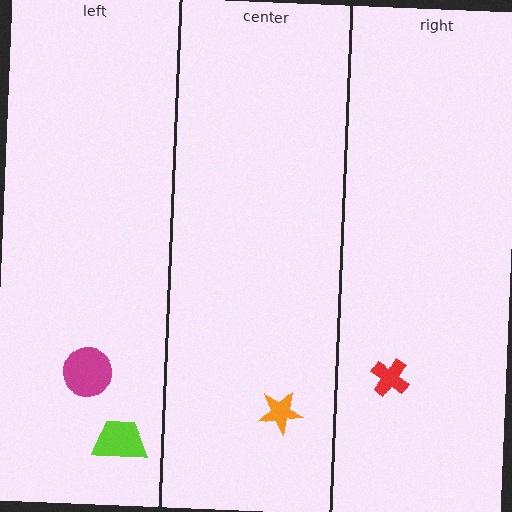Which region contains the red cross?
The right region.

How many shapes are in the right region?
1.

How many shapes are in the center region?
1.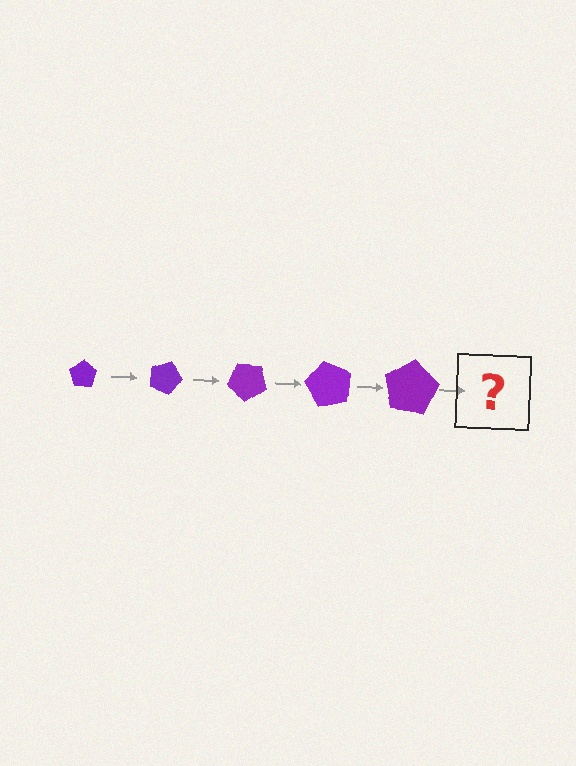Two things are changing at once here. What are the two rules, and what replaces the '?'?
The two rules are that the pentagon grows larger each step and it rotates 20 degrees each step. The '?' should be a pentagon, larger than the previous one and rotated 100 degrees from the start.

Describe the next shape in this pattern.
It should be a pentagon, larger than the previous one and rotated 100 degrees from the start.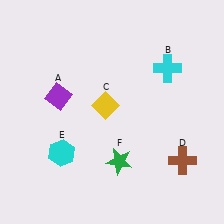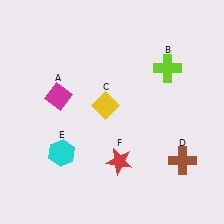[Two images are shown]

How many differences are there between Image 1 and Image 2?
There are 3 differences between the two images.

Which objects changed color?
A changed from purple to magenta. B changed from cyan to lime. F changed from green to red.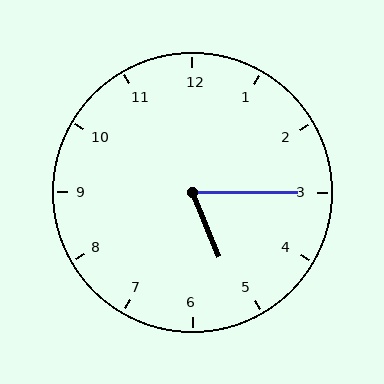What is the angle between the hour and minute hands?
Approximately 68 degrees.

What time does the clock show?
5:15.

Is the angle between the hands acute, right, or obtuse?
It is acute.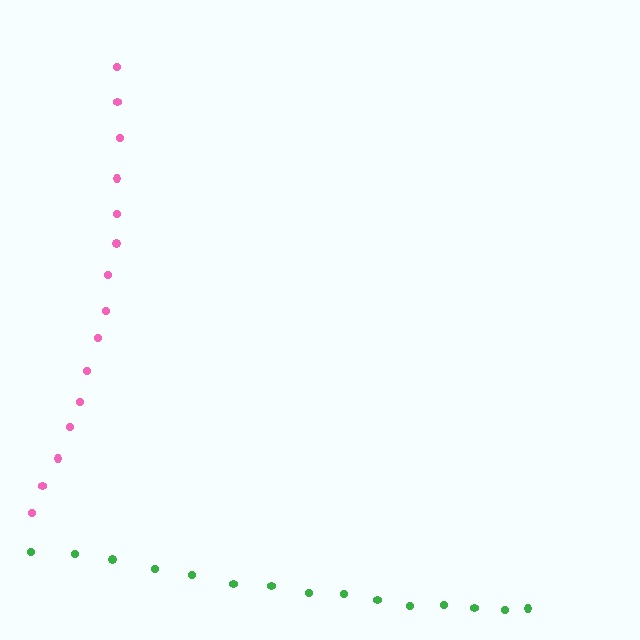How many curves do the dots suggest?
There are 2 distinct paths.